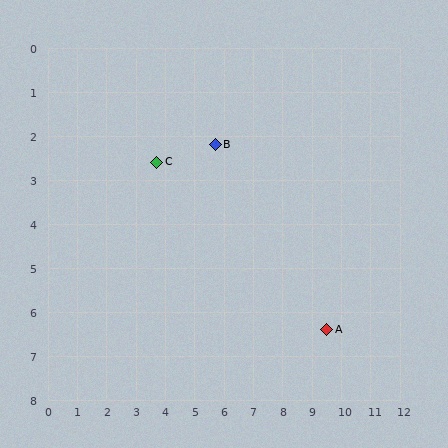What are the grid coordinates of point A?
Point A is at approximately (9.5, 6.4).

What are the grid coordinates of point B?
Point B is at approximately (5.7, 2.2).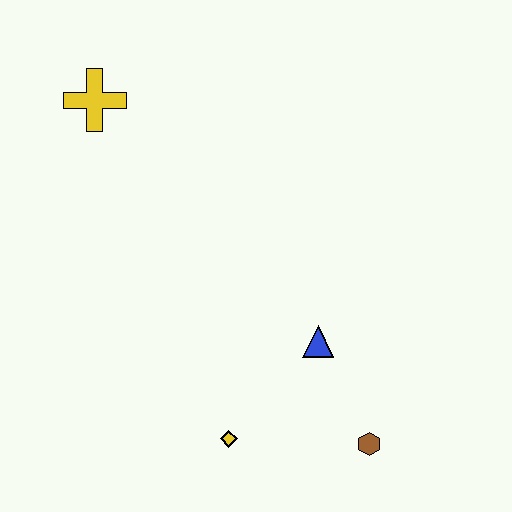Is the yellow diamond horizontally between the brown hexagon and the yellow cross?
Yes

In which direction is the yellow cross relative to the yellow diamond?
The yellow cross is above the yellow diamond.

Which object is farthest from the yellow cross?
The brown hexagon is farthest from the yellow cross.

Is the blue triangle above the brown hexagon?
Yes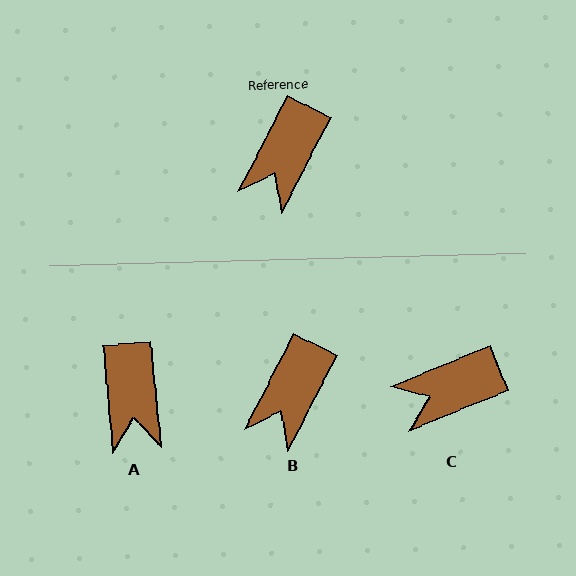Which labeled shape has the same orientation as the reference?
B.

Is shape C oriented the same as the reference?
No, it is off by about 41 degrees.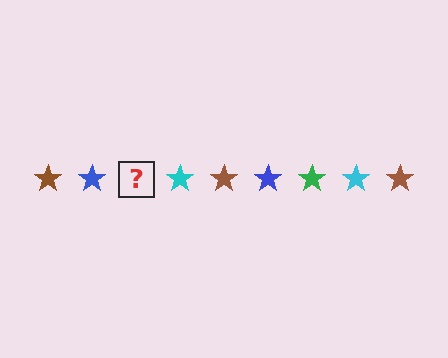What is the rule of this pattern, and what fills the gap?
The rule is that the pattern cycles through brown, blue, green, cyan stars. The gap should be filled with a green star.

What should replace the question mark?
The question mark should be replaced with a green star.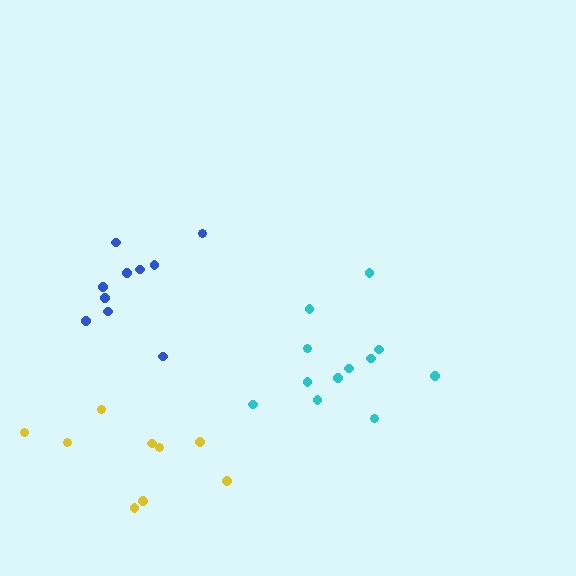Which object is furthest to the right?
The cyan cluster is rightmost.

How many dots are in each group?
Group 1: 9 dots, Group 2: 12 dots, Group 3: 10 dots (31 total).